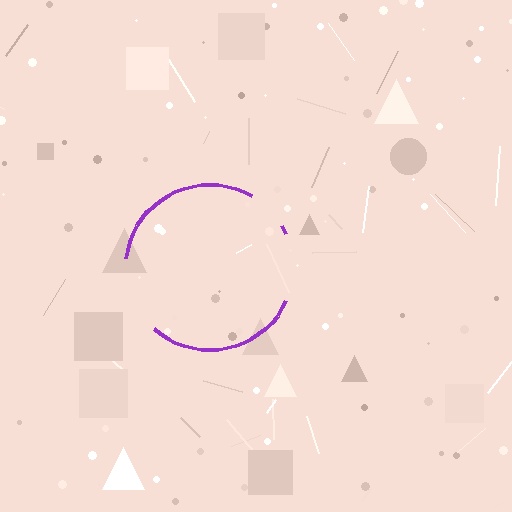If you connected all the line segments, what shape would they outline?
They would outline a circle.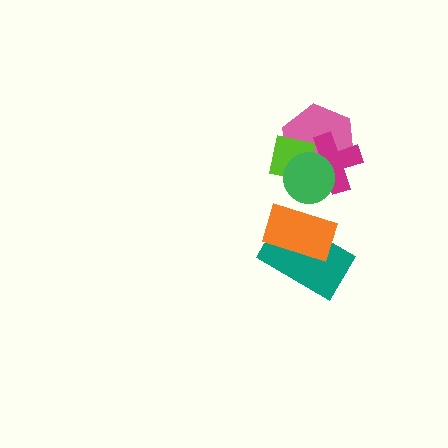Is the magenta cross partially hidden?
Yes, it is partially covered by another shape.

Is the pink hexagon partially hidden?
Yes, it is partially covered by another shape.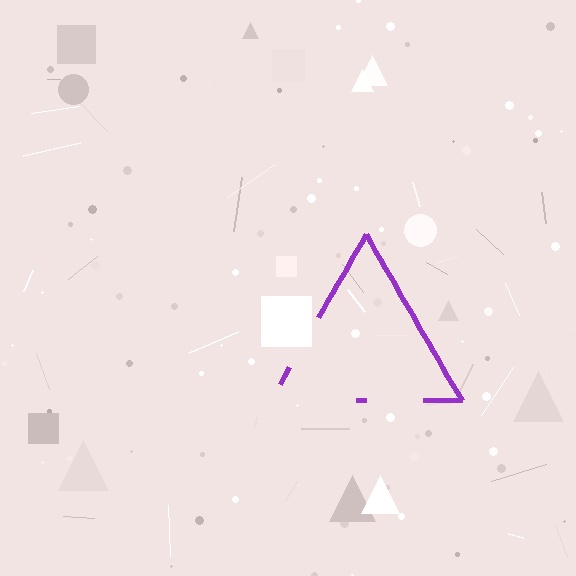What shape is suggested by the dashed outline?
The dashed outline suggests a triangle.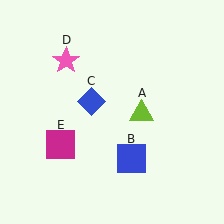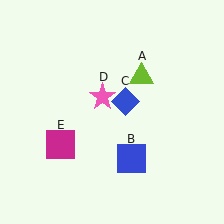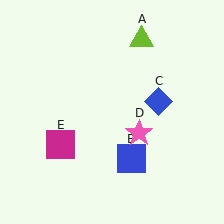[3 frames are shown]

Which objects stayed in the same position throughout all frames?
Blue square (object B) and magenta square (object E) remained stationary.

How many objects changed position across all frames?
3 objects changed position: lime triangle (object A), blue diamond (object C), pink star (object D).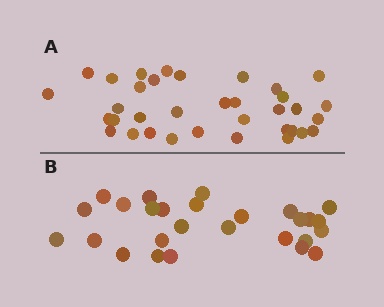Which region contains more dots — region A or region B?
Region A (the top region) has more dots.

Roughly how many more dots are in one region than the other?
Region A has roughly 8 or so more dots than region B.